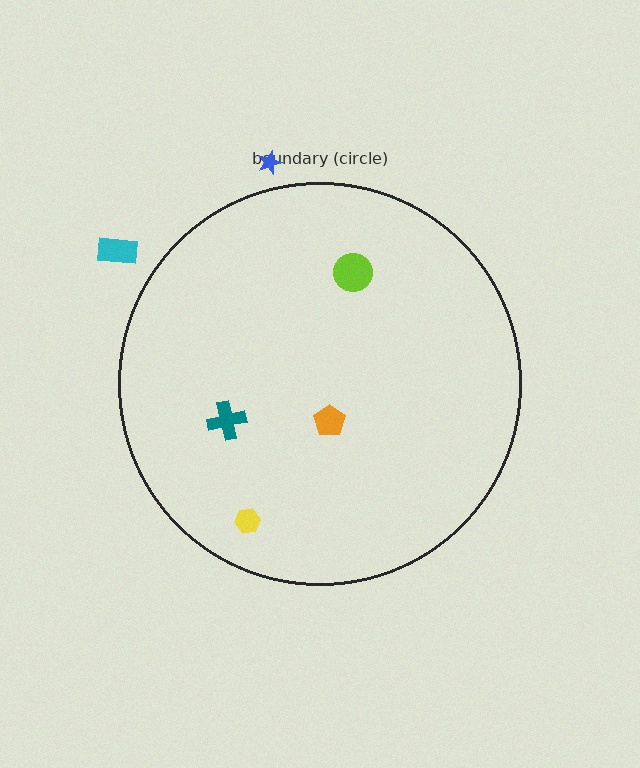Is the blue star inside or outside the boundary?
Outside.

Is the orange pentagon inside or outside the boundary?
Inside.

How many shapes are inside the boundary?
4 inside, 2 outside.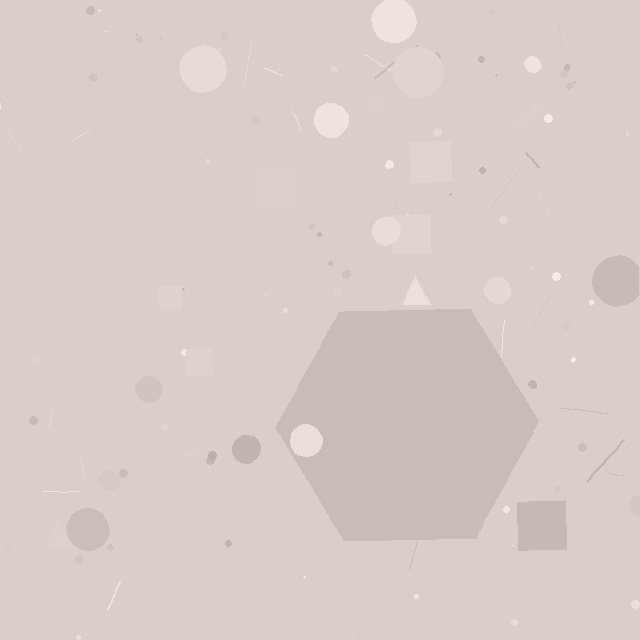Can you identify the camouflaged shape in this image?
The camouflaged shape is a hexagon.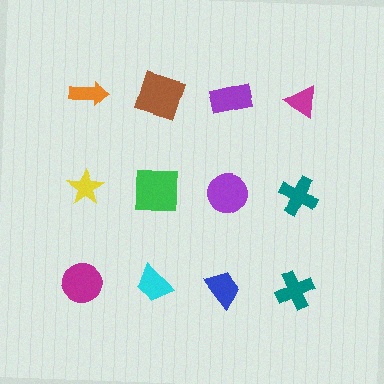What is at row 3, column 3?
A blue trapezoid.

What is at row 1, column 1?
An orange arrow.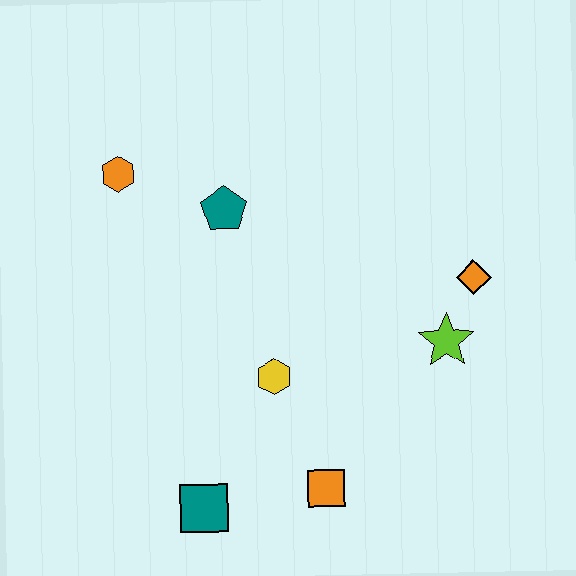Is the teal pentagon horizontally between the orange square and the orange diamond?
No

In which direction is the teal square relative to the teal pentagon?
The teal square is below the teal pentagon.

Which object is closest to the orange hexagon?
The teal pentagon is closest to the orange hexagon.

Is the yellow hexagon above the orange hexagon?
No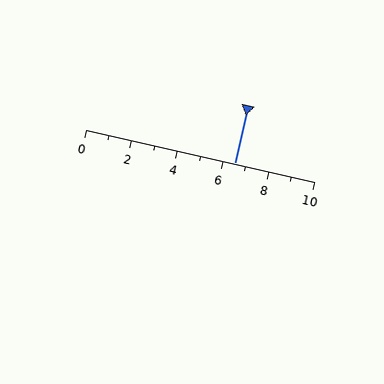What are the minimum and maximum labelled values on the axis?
The axis runs from 0 to 10.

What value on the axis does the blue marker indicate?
The marker indicates approximately 6.5.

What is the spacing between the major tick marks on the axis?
The major ticks are spaced 2 apart.